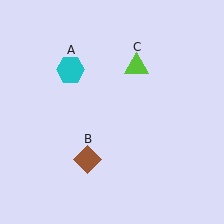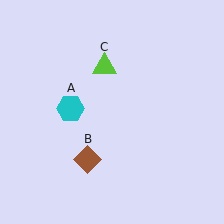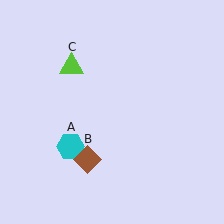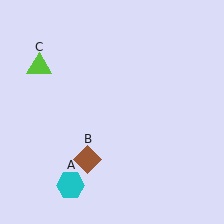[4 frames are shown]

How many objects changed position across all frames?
2 objects changed position: cyan hexagon (object A), lime triangle (object C).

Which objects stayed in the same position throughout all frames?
Brown diamond (object B) remained stationary.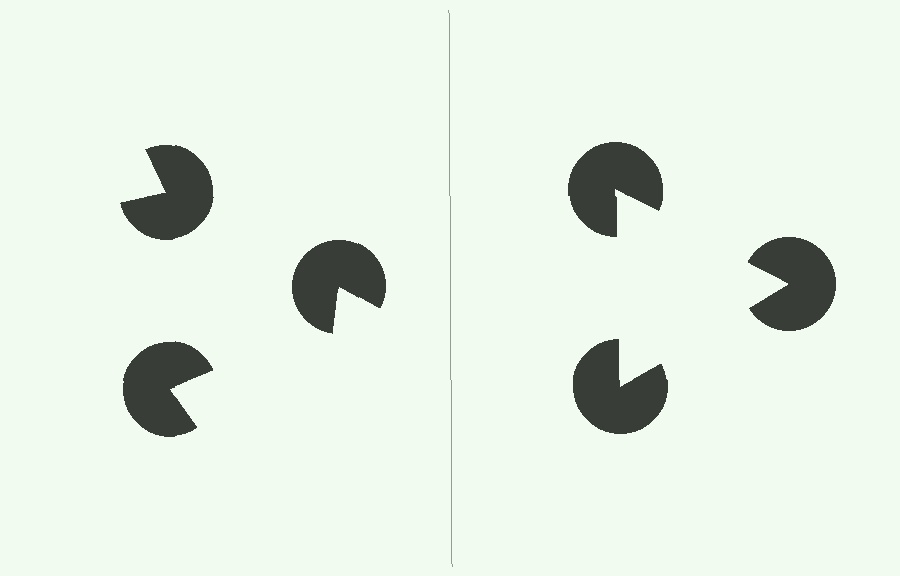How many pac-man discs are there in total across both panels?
6 — 3 on each side.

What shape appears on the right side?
An illusory triangle.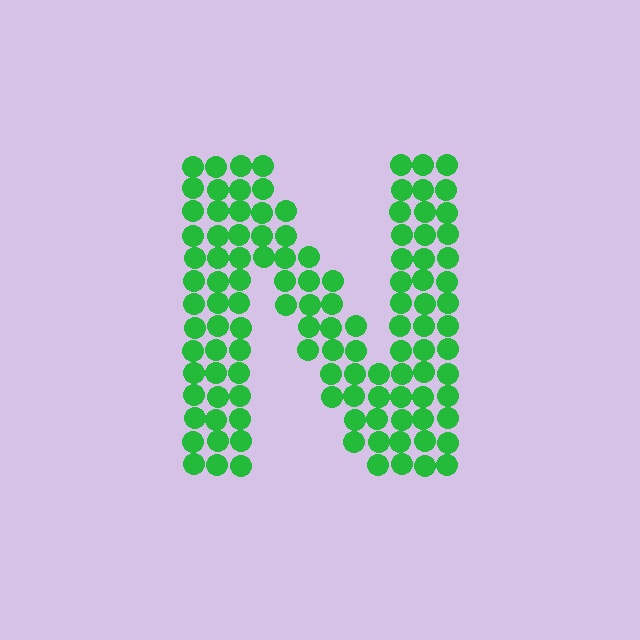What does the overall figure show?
The overall figure shows the letter N.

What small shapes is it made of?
It is made of small circles.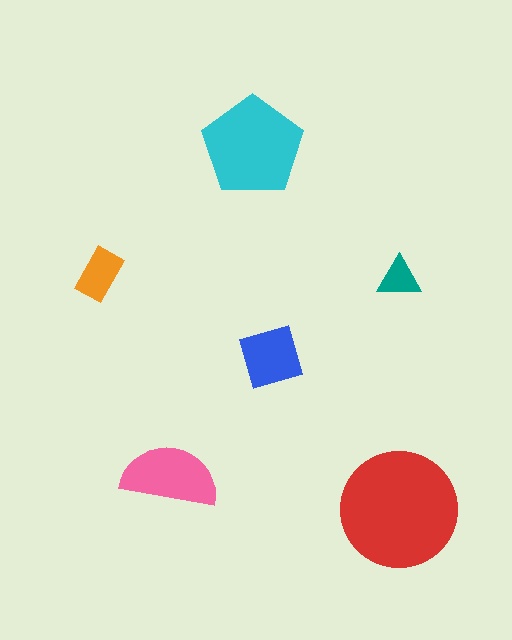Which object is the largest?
The red circle.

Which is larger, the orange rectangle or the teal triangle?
The orange rectangle.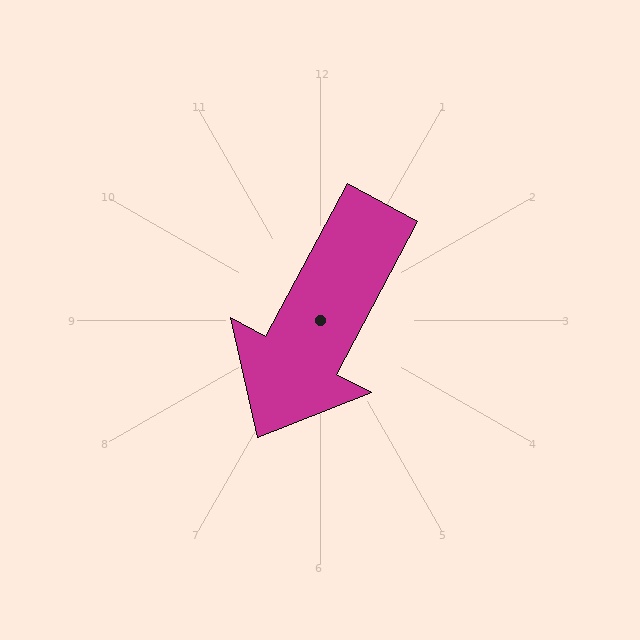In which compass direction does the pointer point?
Southwest.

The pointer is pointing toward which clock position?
Roughly 7 o'clock.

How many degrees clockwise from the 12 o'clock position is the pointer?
Approximately 208 degrees.